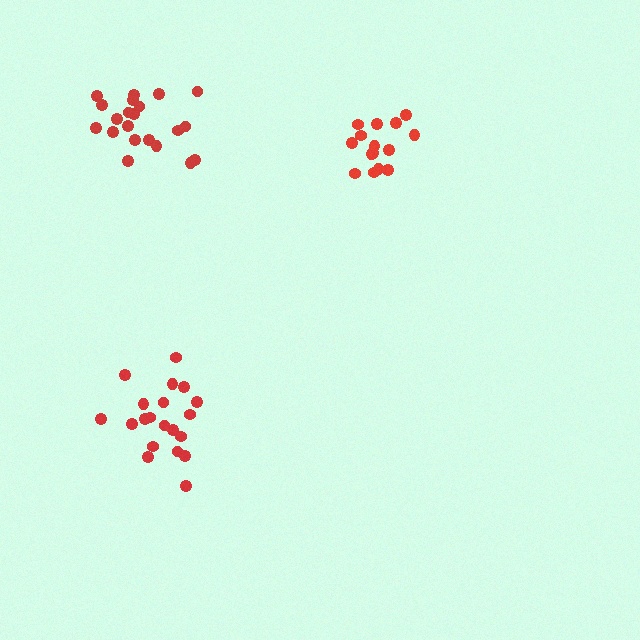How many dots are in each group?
Group 1: 20 dots, Group 2: 15 dots, Group 3: 21 dots (56 total).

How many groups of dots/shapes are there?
There are 3 groups.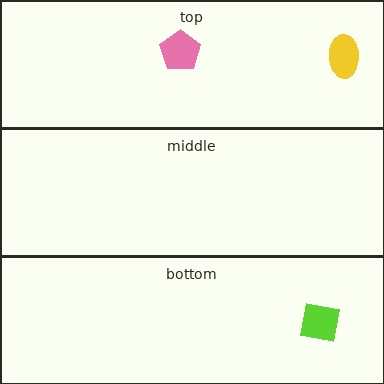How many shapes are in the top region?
2.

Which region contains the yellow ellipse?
The top region.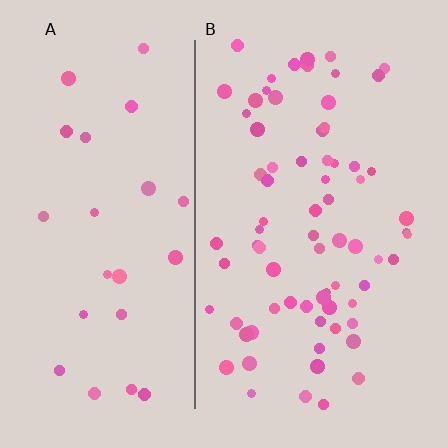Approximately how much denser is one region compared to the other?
Approximately 2.8× — region B over region A.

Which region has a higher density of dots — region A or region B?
B (the right).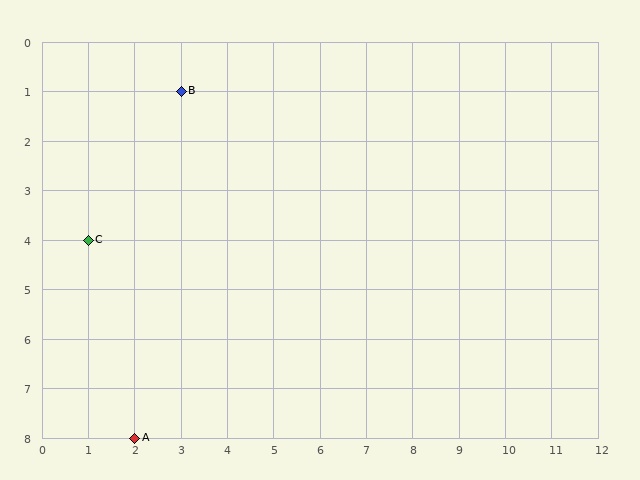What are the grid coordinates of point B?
Point B is at grid coordinates (3, 1).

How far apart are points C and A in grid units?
Points C and A are 1 column and 4 rows apart (about 4.1 grid units diagonally).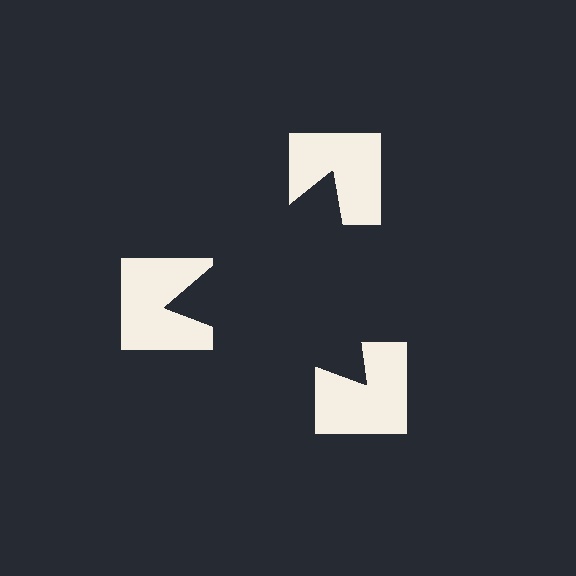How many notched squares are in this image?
There are 3 — one at each vertex of the illusory triangle.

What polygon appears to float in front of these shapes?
An illusory triangle — its edges are inferred from the aligned wedge cuts in the notched squares, not physically drawn.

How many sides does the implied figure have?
3 sides.